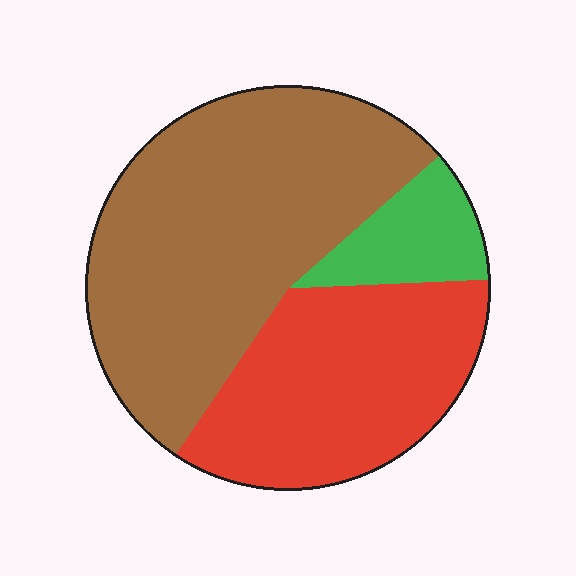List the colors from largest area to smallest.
From largest to smallest: brown, red, green.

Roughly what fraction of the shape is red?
Red takes up about one third (1/3) of the shape.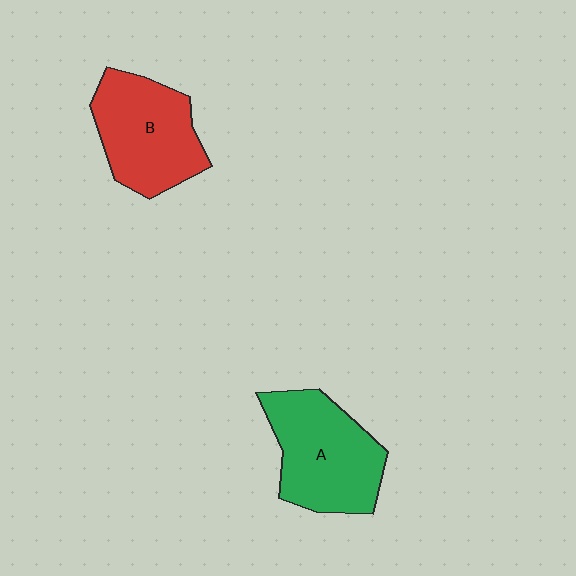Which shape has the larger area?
Shape A (green).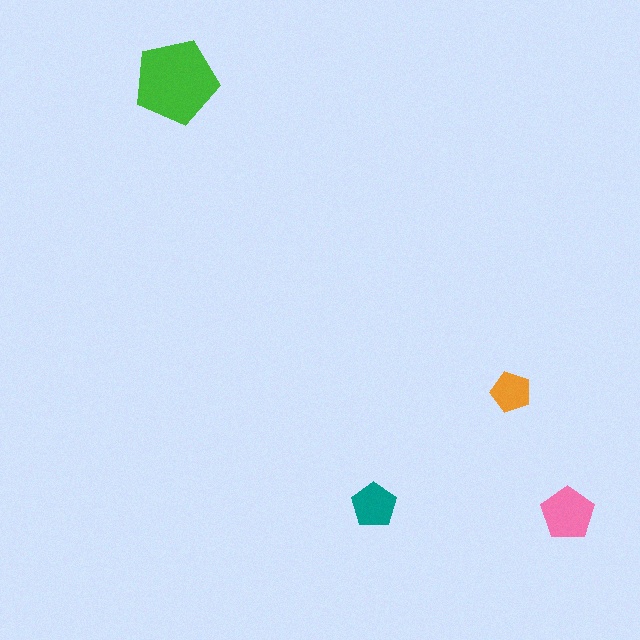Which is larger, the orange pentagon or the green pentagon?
The green one.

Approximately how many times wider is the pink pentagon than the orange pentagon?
About 1.5 times wider.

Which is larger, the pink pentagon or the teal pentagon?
The pink one.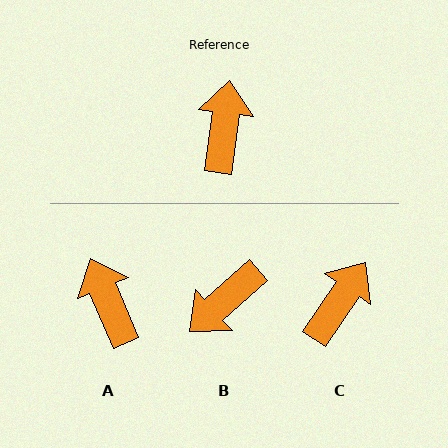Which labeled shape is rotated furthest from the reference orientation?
B, about 139 degrees away.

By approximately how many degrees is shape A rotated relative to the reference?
Approximately 30 degrees counter-clockwise.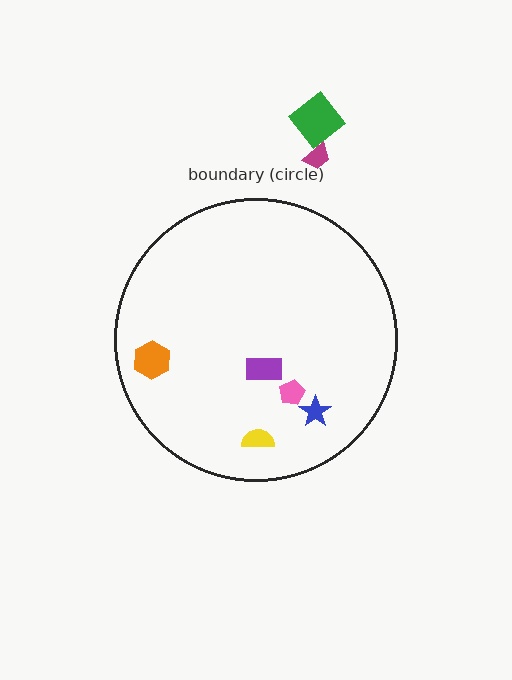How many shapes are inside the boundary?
5 inside, 2 outside.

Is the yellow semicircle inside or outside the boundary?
Inside.